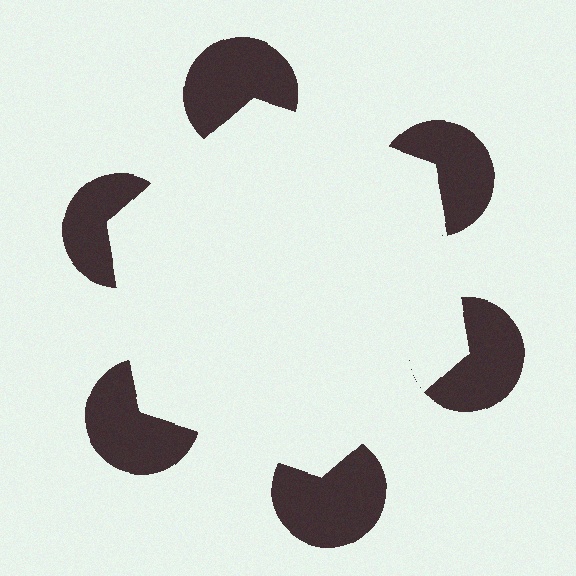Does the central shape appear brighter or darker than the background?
It typically appears slightly brighter than the background, even though no actual brightness change is drawn.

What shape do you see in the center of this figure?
An illusory hexagon — its edges are inferred from the aligned wedge cuts in the pac-man discs, not physically drawn.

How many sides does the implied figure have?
6 sides.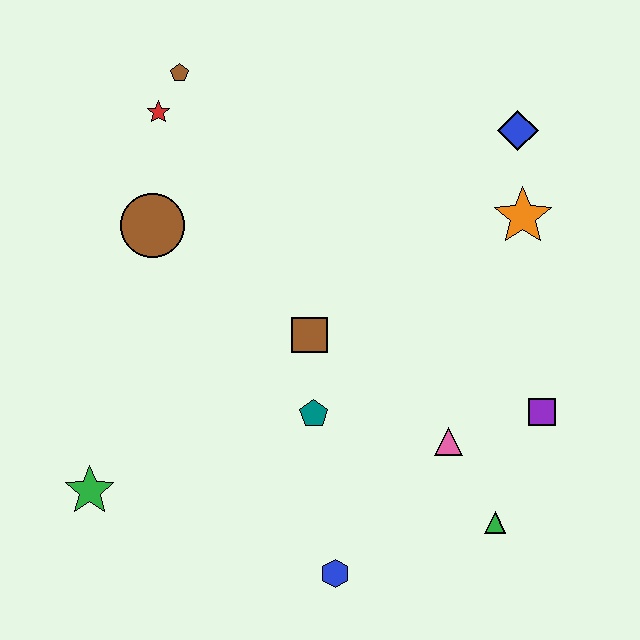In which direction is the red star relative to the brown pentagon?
The red star is below the brown pentagon.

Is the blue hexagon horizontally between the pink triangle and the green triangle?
No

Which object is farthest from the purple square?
The brown pentagon is farthest from the purple square.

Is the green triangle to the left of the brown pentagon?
No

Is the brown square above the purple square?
Yes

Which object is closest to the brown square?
The teal pentagon is closest to the brown square.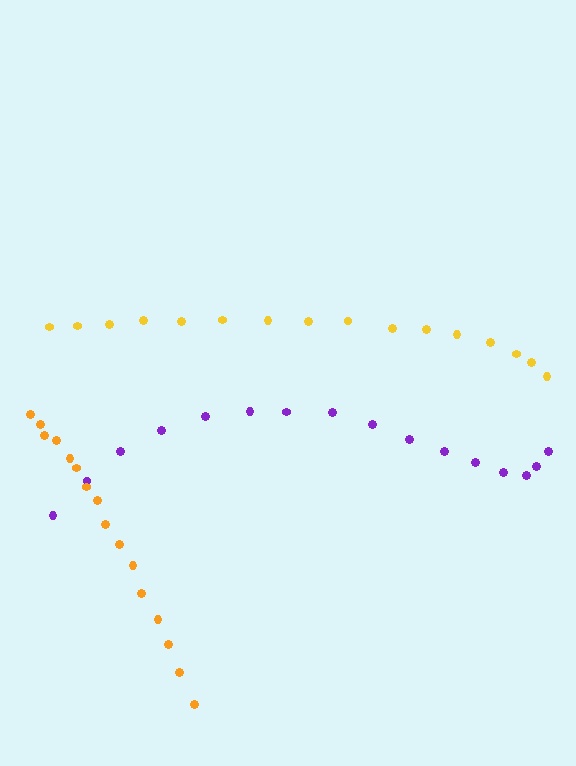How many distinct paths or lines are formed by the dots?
There are 3 distinct paths.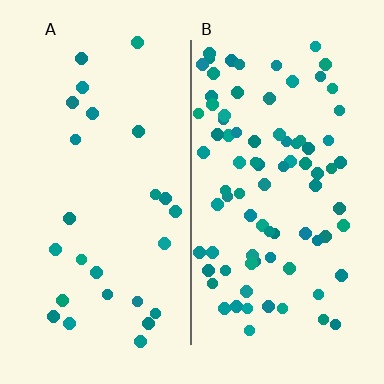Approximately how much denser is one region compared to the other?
Approximately 3.2× — region B over region A.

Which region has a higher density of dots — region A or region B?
B (the right).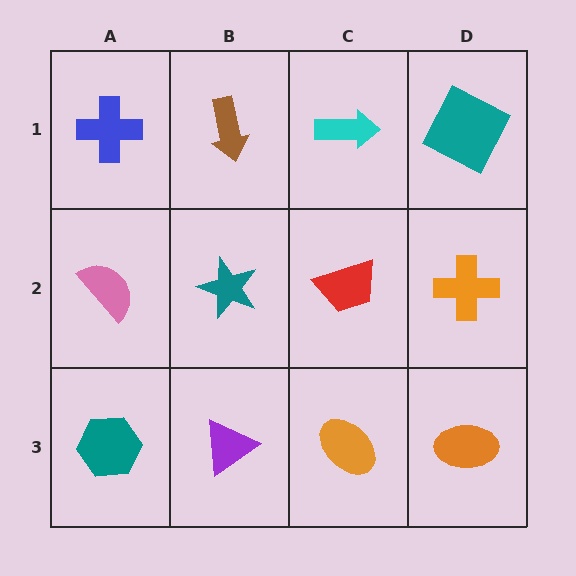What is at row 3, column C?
An orange ellipse.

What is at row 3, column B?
A purple triangle.